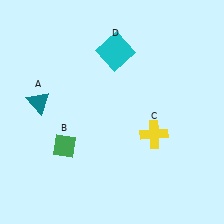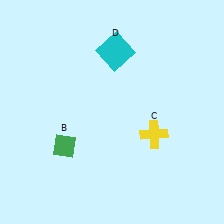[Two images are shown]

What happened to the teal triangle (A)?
The teal triangle (A) was removed in Image 2. It was in the top-left area of Image 1.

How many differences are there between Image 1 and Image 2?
There is 1 difference between the two images.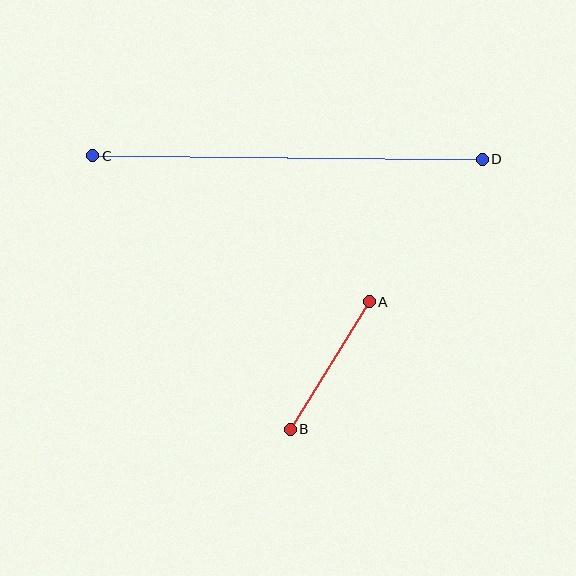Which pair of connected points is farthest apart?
Points C and D are farthest apart.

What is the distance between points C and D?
The distance is approximately 390 pixels.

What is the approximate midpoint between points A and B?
The midpoint is at approximately (330, 366) pixels.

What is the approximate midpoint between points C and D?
The midpoint is at approximately (288, 158) pixels.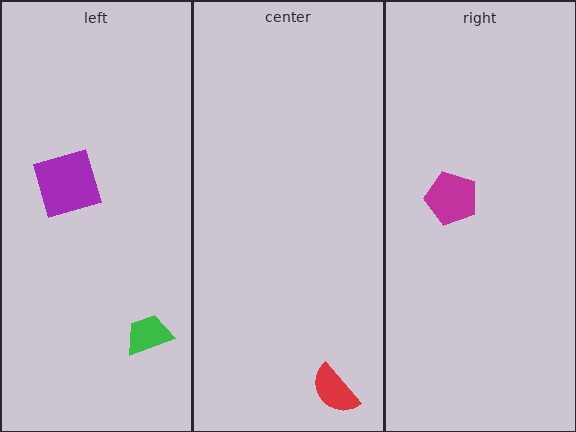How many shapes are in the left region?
2.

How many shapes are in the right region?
1.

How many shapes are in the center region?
1.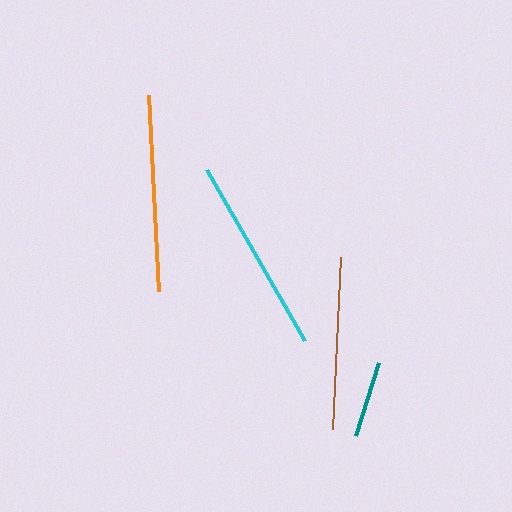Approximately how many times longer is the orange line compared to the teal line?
The orange line is approximately 2.5 times the length of the teal line.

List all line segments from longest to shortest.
From longest to shortest: cyan, orange, brown, teal.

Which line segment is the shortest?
The teal line is the shortest at approximately 77 pixels.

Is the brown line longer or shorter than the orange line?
The orange line is longer than the brown line.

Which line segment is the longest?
The cyan line is the longest at approximately 197 pixels.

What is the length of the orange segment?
The orange segment is approximately 195 pixels long.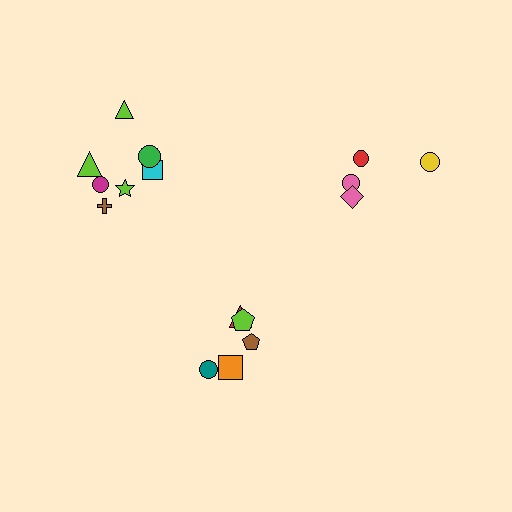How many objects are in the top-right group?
There are 4 objects.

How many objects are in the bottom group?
There are 5 objects.